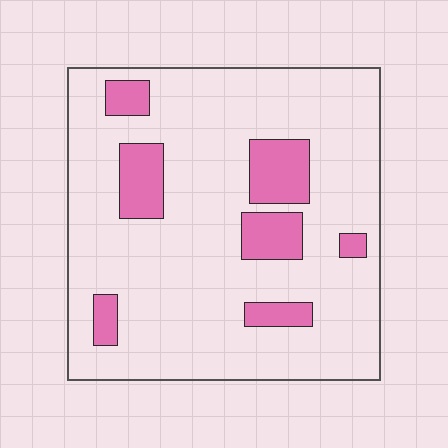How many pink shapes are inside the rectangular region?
7.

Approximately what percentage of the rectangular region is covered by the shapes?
Approximately 15%.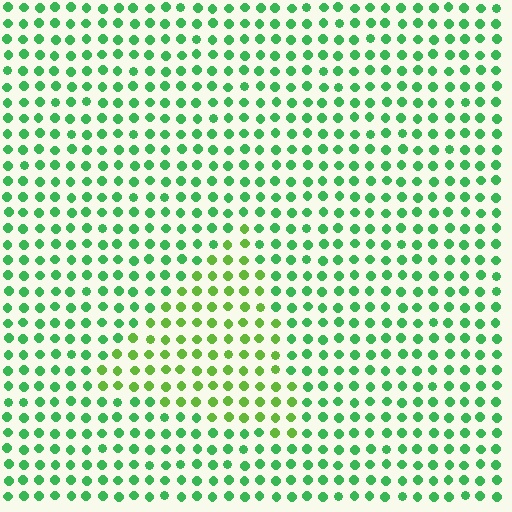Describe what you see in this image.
The image is filled with small green elements in a uniform arrangement. A triangle-shaped region is visible where the elements are tinted to a slightly different hue, forming a subtle color boundary.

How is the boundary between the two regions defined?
The boundary is defined purely by a slight shift in hue (about 33 degrees). Spacing, size, and orientation are identical on both sides.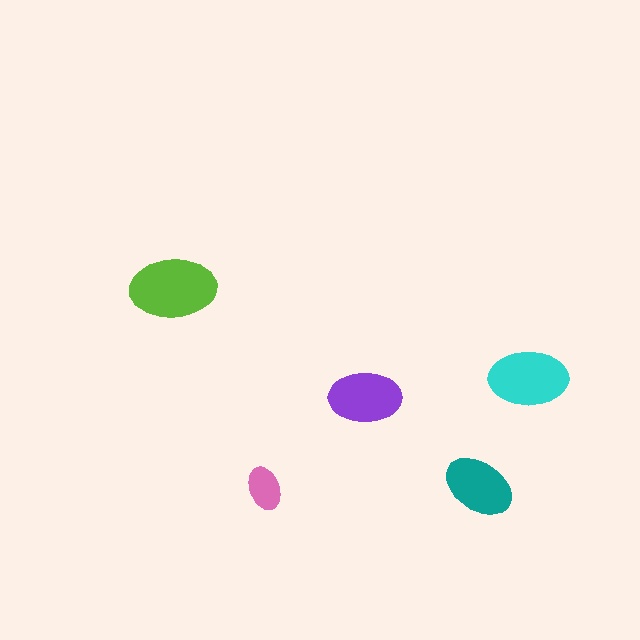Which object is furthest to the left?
The lime ellipse is leftmost.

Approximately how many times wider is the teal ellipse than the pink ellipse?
About 1.5 times wider.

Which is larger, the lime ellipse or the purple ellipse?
The lime one.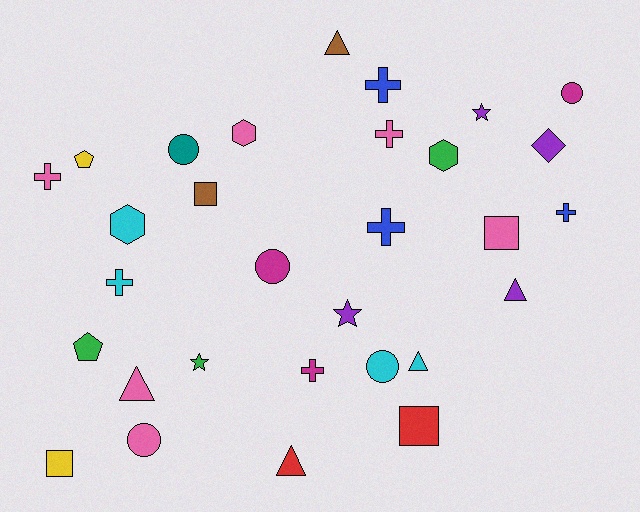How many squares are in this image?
There are 4 squares.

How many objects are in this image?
There are 30 objects.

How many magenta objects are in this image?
There are 3 magenta objects.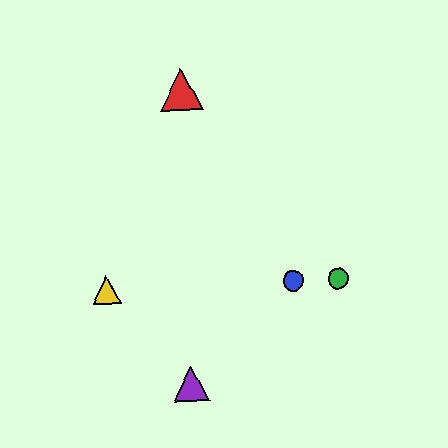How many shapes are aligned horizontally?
3 shapes (the blue circle, the green circle, the yellow triangle) are aligned horizontally.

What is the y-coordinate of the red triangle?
The red triangle is at y≈89.